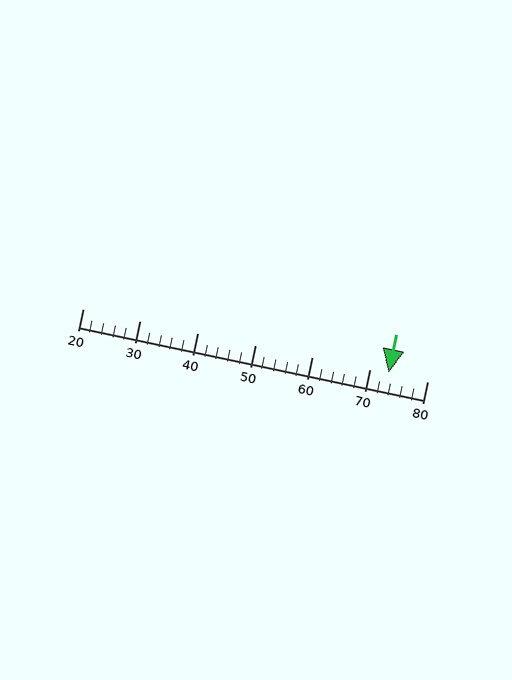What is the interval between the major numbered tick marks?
The major tick marks are spaced 10 units apart.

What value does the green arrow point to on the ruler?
The green arrow points to approximately 73.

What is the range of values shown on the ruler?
The ruler shows values from 20 to 80.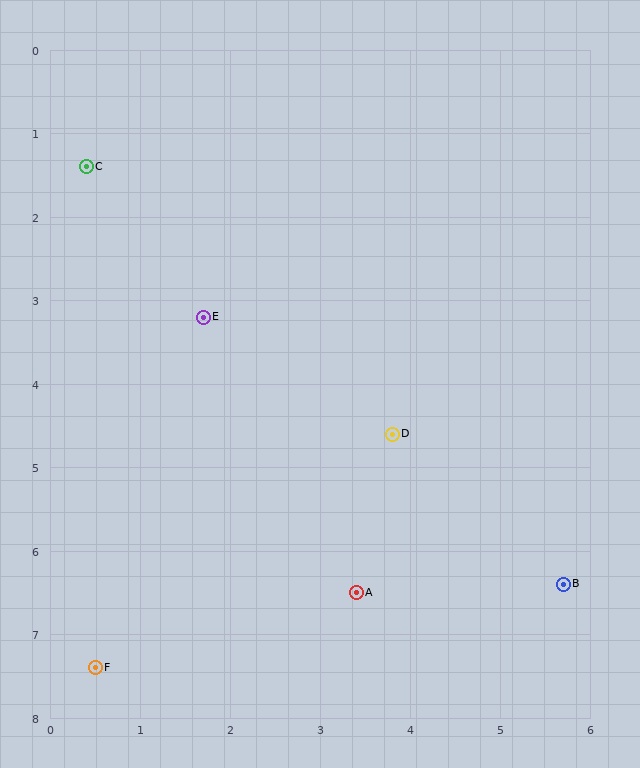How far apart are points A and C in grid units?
Points A and C are about 5.9 grid units apart.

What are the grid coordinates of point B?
Point B is at approximately (5.7, 6.4).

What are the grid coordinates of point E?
Point E is at approximately (1.7, 3.2).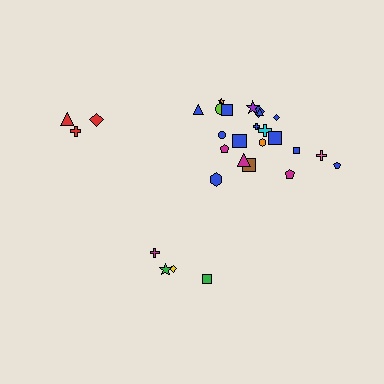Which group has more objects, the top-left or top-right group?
The top-right group.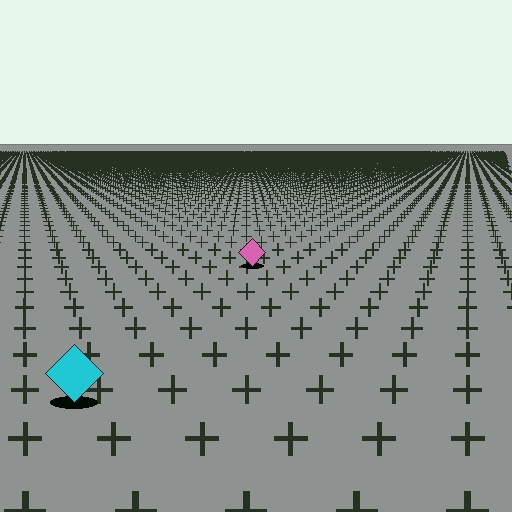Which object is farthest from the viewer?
The pink diamond is farthest from the viewer. It appears smaller and the ground texture around it is denser.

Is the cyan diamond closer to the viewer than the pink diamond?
Yes. The cyan diamond is closer — you can tell from the texture gradient: the ground texture is coarser near it.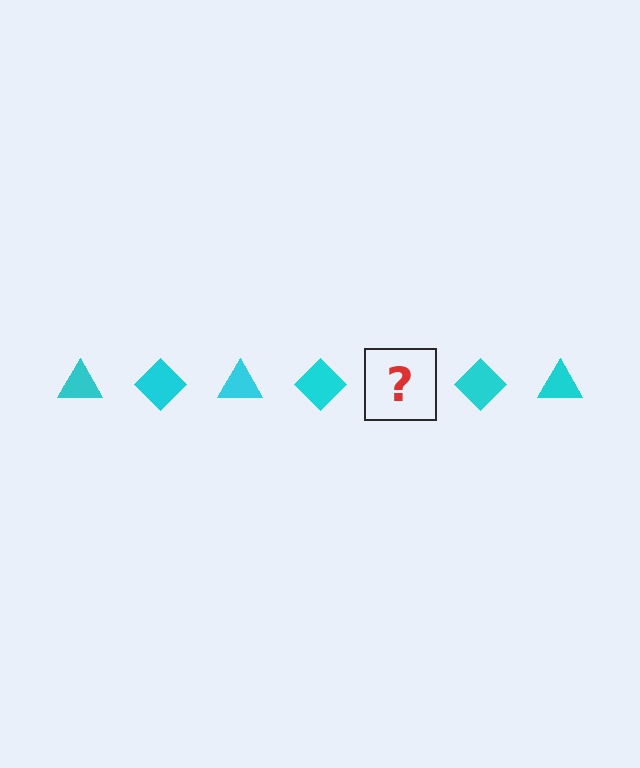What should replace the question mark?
The question mark should be replaced with a cyan triangle.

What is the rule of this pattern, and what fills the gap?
The rule is that the pattern cycles through triangle, diamond shapes in cyan. The gap should be filled with a cyan triangle.